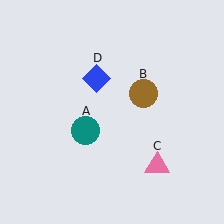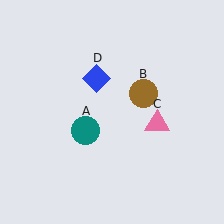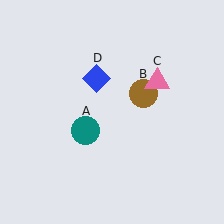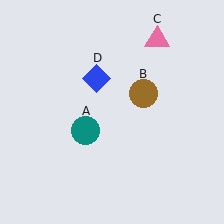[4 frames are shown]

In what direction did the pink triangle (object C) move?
The pink triangle (object C) moved up.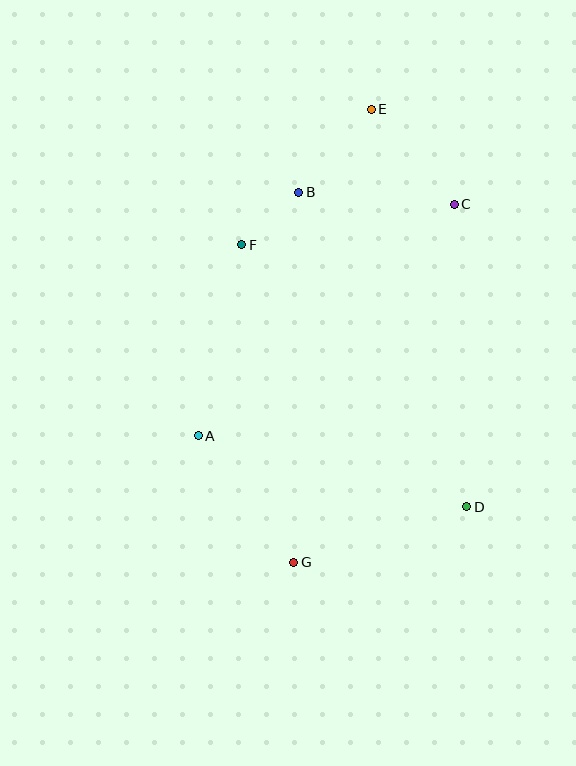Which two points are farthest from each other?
Points E and G are farthest from each other.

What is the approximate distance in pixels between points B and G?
The distance between B and G is approximately 370 pixels.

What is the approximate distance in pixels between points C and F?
The distance between C and F is approximately 217 pixels.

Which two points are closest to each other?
Points B and F are closest to each other.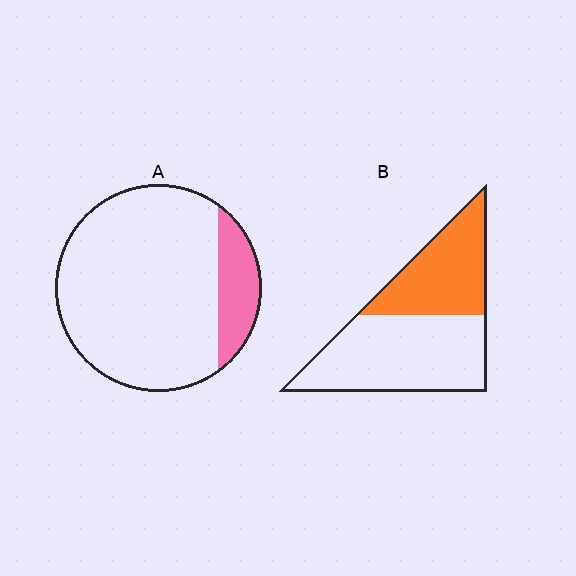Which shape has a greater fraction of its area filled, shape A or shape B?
Shape B.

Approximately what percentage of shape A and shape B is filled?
A is approximately 15% and B is approximately 40%.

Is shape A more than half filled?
No.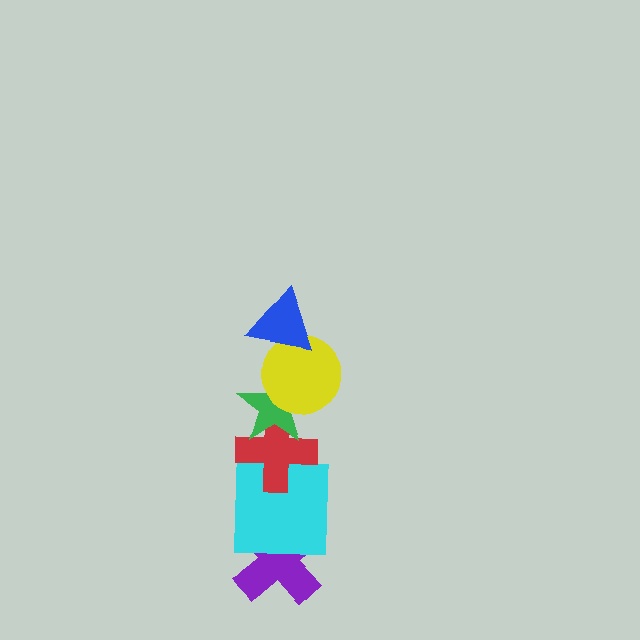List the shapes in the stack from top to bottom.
From top to bottom: the blue triangle, the yellow circle, the green star, the red cross, the cyan square, the purple cross.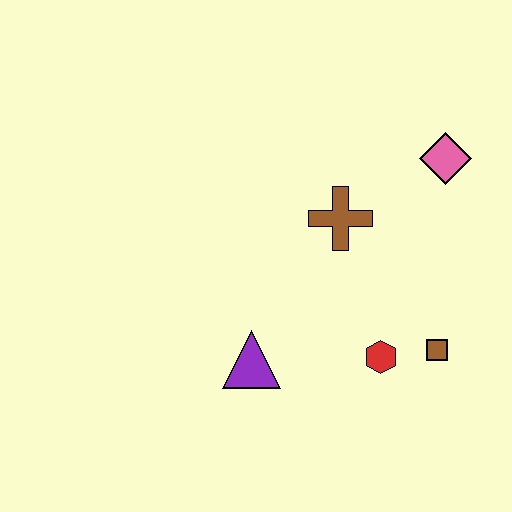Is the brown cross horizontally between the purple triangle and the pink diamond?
Yes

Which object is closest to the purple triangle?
The red hexagon is closest to the purple triangle.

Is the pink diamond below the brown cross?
No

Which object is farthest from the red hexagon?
The pink diamond is farthest from the red hexagon.